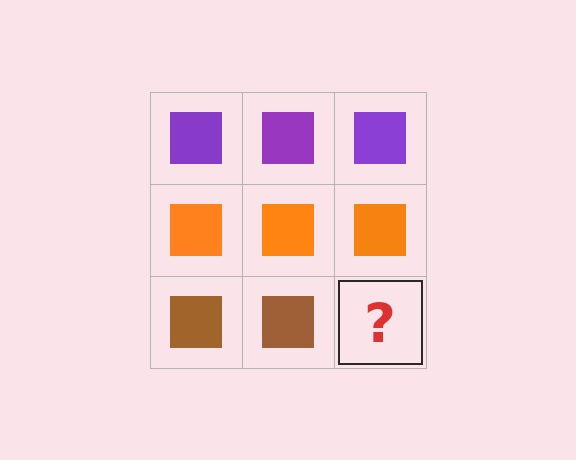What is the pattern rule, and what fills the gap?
The rule is that each row has a consistent color. The gap should be filled with a brown square.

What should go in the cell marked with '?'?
The missing cell should contain a brown square.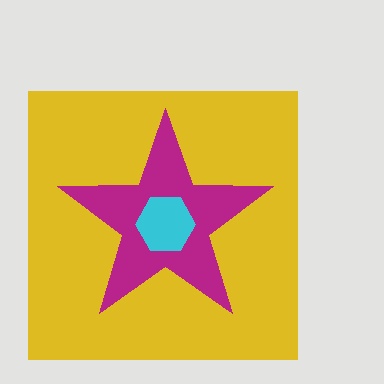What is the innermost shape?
The cyan hexagon.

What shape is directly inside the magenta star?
The cyan hexagon.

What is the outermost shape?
The yellow square.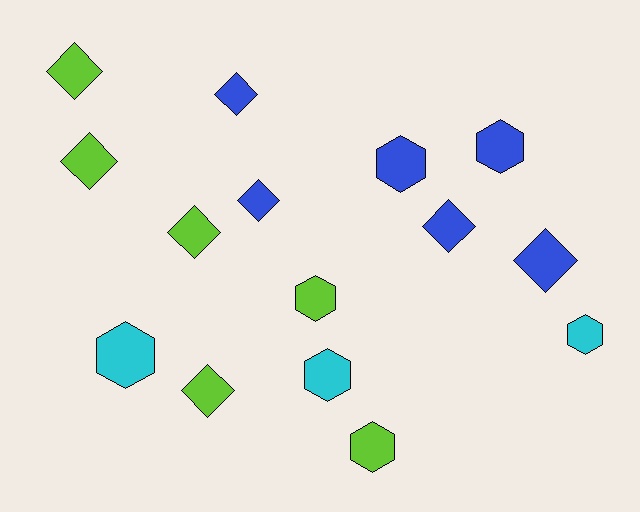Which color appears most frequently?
Lime, with 6 objects.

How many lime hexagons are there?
There are 2 lime hexagons.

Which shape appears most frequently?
Diamond, with 8 objects.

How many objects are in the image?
There are 15 objects.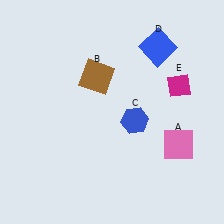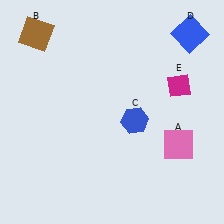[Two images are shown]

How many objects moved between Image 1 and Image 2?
2 objects moved between the two images.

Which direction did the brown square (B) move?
The brown square (B) moved left.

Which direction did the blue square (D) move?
The blue square (D) moved right.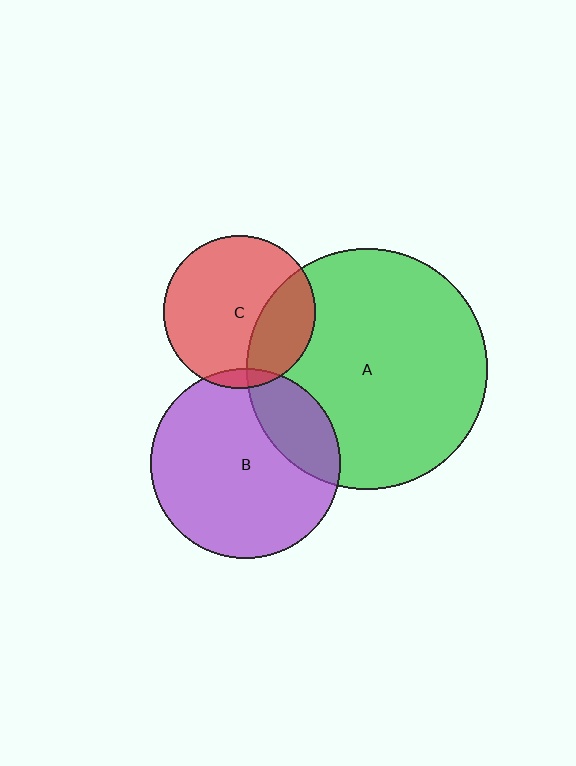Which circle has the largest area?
Circle A (green).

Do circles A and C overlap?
Yes.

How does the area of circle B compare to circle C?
Approximately 1.6 times.